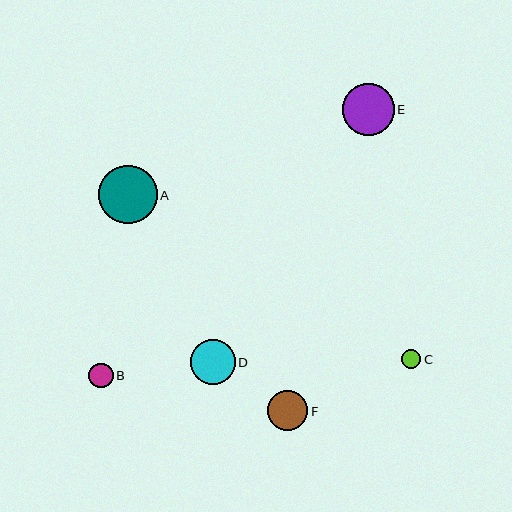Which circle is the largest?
Circle A is the largest with a size of approximately 58 pixels.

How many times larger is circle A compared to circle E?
Circle A is approximately 1.1 times the size of circle E.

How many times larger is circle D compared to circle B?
Circle D is approximately 1.8 times the size of circle B.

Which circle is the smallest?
Circle C is the smallest with a size of approximately 19 pixels.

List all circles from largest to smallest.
From largest to smallest: A, E, D, F, B, C.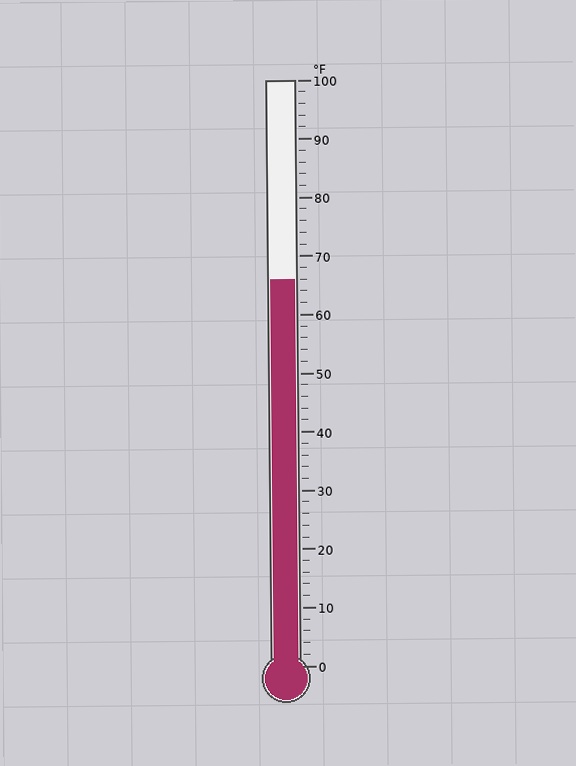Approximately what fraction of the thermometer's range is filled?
The thermometer is filled to approximately 65% of its range.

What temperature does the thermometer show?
The thermometer shows approximately 66°F.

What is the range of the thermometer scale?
The thermometer scale ranges from 0°F to 100°F.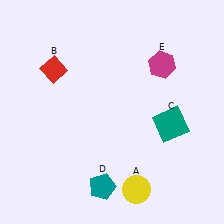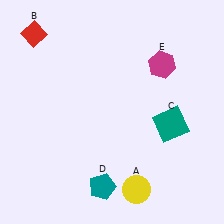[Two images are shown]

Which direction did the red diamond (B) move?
The red diamond (B) moved up.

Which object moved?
The red diamond (B) moved up.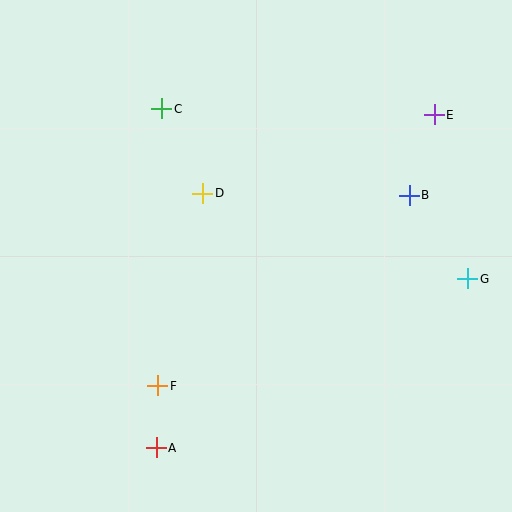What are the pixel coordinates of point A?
Point A is at (156, 448).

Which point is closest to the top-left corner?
Point C is closest to the top-left corner.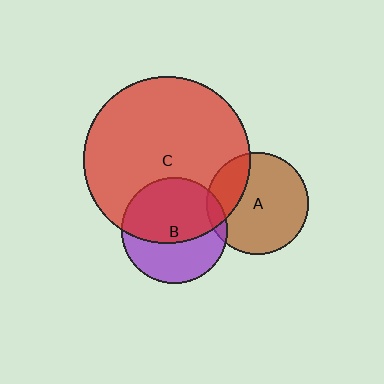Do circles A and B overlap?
Yes.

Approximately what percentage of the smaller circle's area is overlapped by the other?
Approximately 10%.